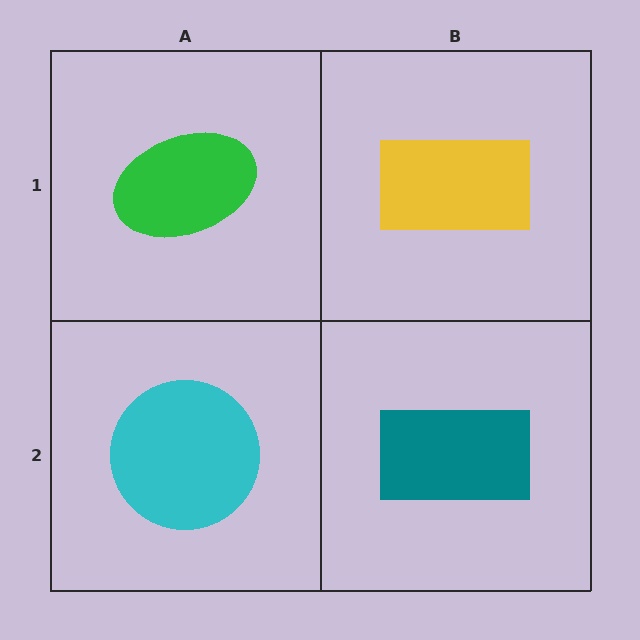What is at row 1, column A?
A green ellipse.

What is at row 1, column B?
A yellow rectangle.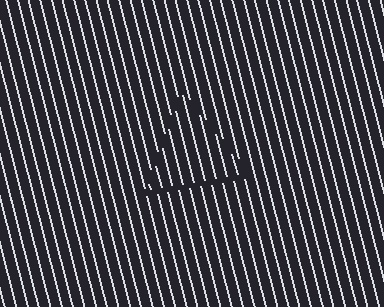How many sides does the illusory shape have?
3 sides — the line-ends trace a triangle.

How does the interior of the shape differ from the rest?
The interior of the shape contains the same grating, shifted by half a period — the contour is defined by the phase discontinuity where line-ends from the inner and outer gratings abut.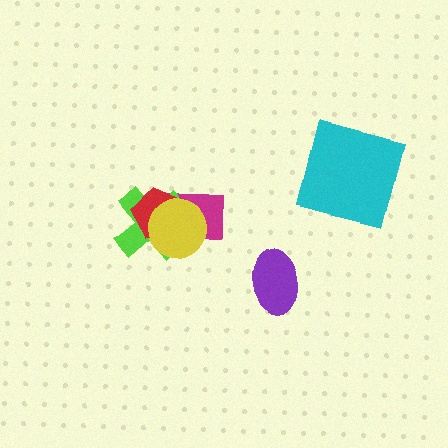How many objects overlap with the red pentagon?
3 objects overlap with the red pentagon.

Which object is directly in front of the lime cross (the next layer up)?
The red pentagon is directly in front of the lime cross.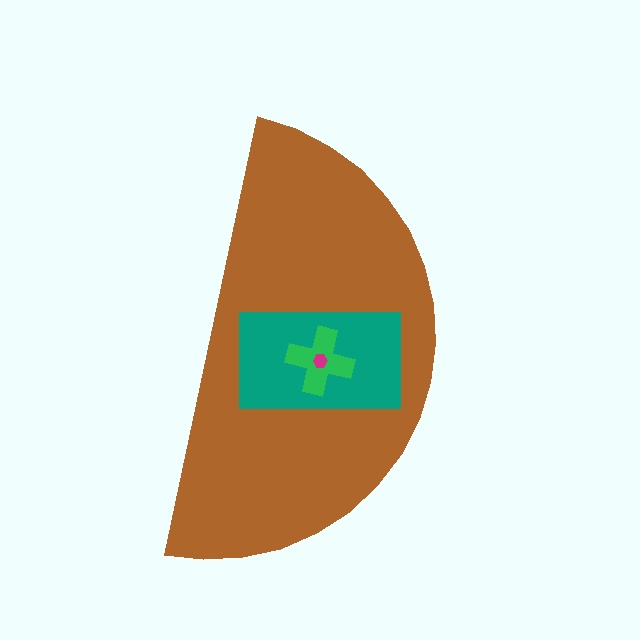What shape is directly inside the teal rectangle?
The green cross.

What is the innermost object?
The magenta hexagon.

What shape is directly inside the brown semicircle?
The teal rectangle.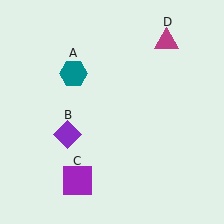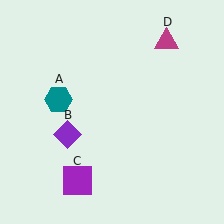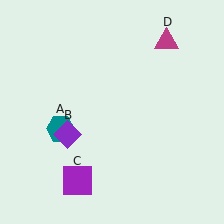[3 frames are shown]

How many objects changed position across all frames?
1 object changed position: teal hexagon (object A).